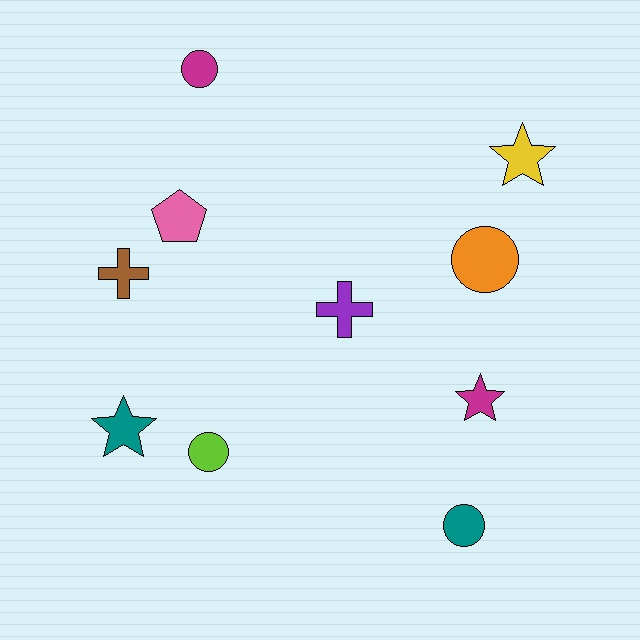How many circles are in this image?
There are 4 circles.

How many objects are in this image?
There are 10 objects.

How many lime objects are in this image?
There is 1 lime object.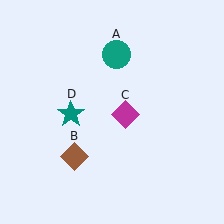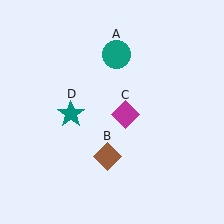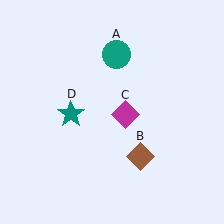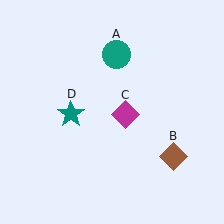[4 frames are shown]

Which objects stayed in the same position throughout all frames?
Teal circle (object A) and magenta diamond (object C) and teal star (object D) remained stationary.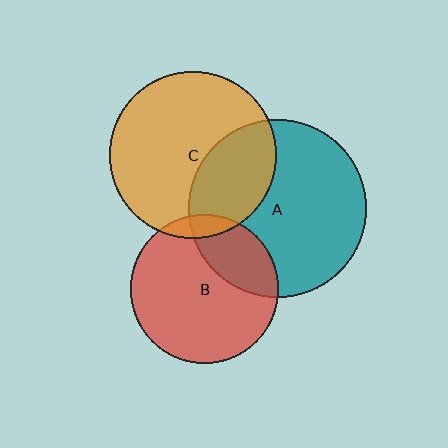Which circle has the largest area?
Circle A (teal).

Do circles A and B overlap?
Yes.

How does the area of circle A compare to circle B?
Approximately 1.4 times.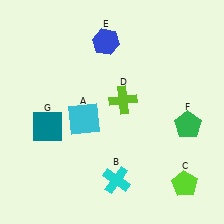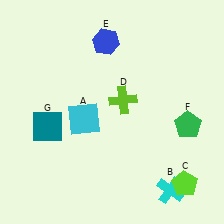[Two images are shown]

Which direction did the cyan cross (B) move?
The cyan cross (B) moved right.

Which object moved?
The cyan cross (B) moved right.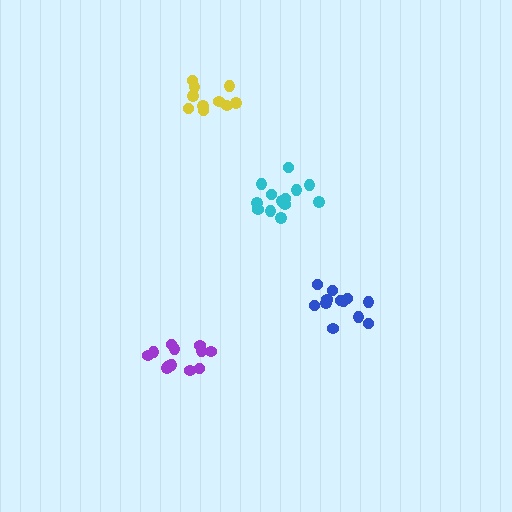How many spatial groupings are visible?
There are 4 spatial groupings.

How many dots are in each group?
Group 1: 12 dots, Group 2: 13 dots, Group 3: 12 dots, Group 4: 10 dots (47 total).